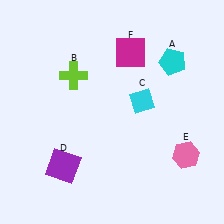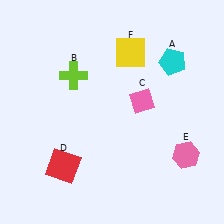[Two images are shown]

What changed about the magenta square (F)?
In Image 1, F is magenta. In Image 2, it changed to yellow.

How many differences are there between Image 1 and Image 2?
There are 3 differences between the two images.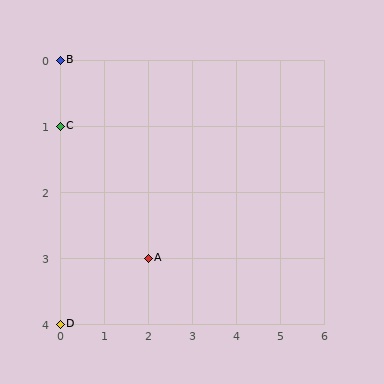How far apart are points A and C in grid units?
Points A and C are 2 columns and 2 rows apart (about 2.8 grid units diagonally).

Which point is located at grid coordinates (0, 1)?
Point C is at (0, 1).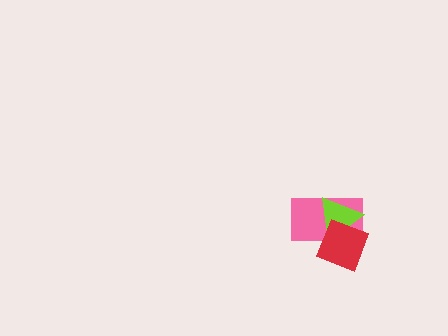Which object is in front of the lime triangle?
The red diamond is in front of the lime triangle.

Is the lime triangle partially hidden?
Yes, it is partially covered by another shape.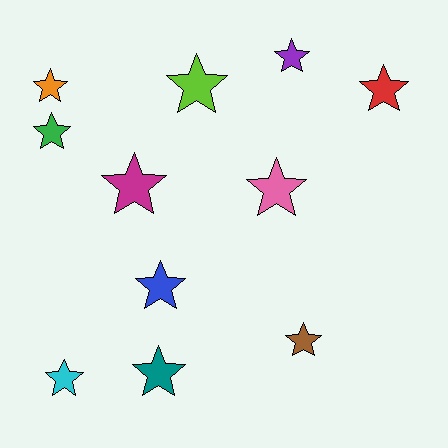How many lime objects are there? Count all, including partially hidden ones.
There is 1 lime object.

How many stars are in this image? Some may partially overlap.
There are 11 stars.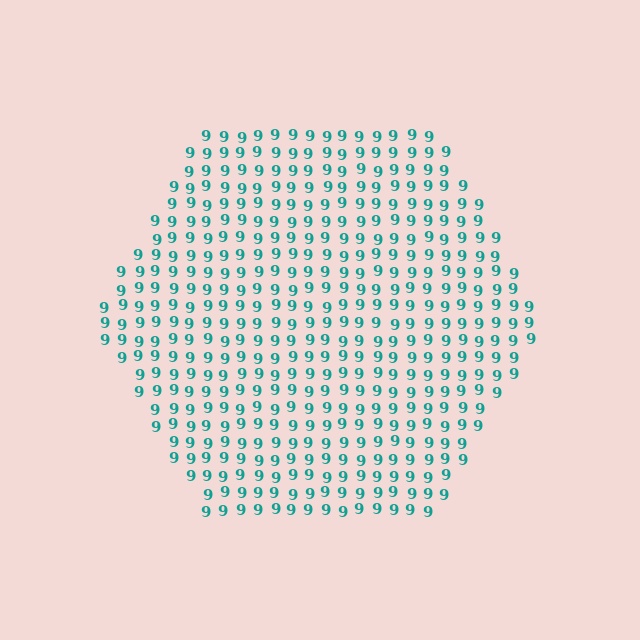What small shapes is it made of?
It is made of small digit 9's.